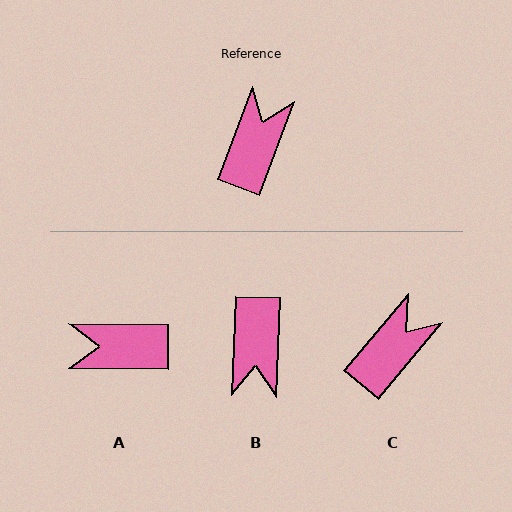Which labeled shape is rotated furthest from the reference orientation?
B, about 162 degrees away.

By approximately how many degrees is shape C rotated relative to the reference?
Approximately 20 degrees clockwise.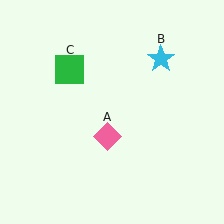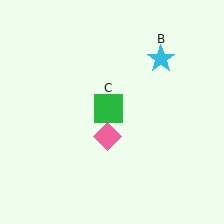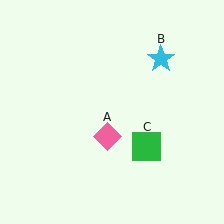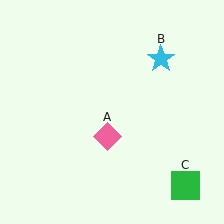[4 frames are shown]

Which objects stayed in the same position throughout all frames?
Pink diamond (object A) and cyan star (object B) remained stationary.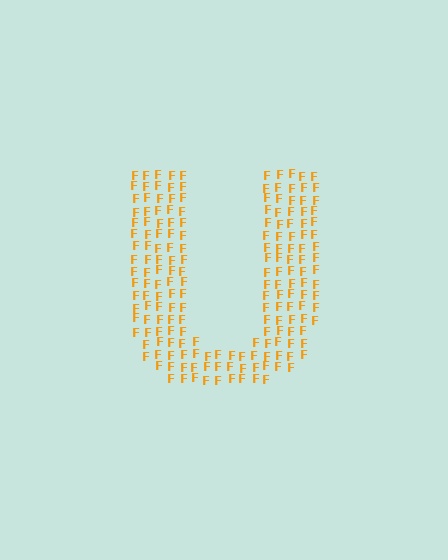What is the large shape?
The large shape is the letter U.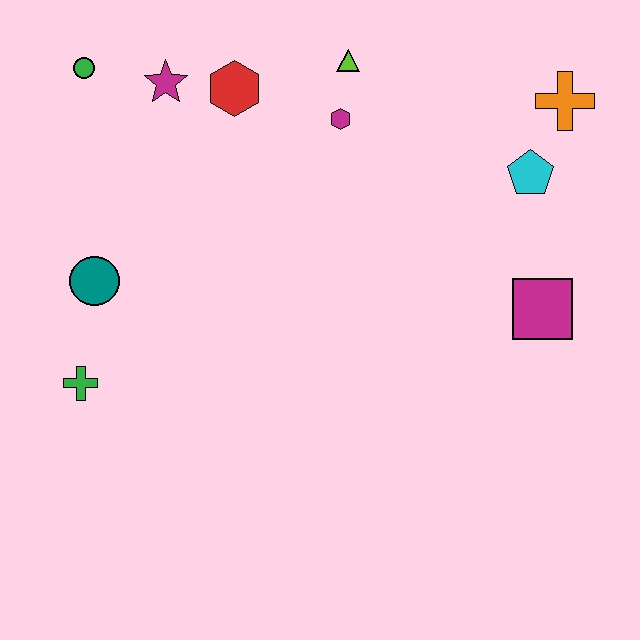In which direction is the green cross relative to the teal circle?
The green cross is below the teal circle.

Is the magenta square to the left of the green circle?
No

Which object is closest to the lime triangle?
The magenta hexagon is closest to the lime triangle.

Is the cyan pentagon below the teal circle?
No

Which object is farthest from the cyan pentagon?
The green cross is farthest from the cyan pentagon.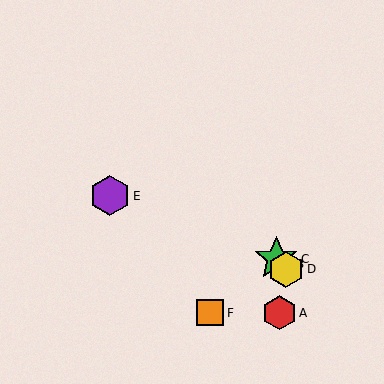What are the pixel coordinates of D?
Object D is at (286, 269).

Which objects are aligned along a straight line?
Objects B, C, D are aligned along a straight line.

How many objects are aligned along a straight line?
3 objects (B, C, D) are aligned along a straight line.